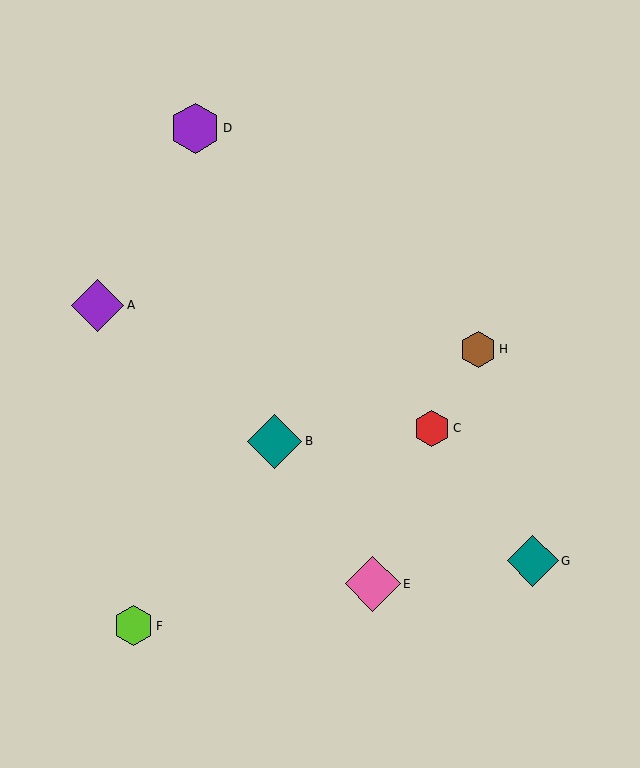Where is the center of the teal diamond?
The center of the teal diamond is at (275, 441).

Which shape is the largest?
The pink diamond (labeled E) is the largest.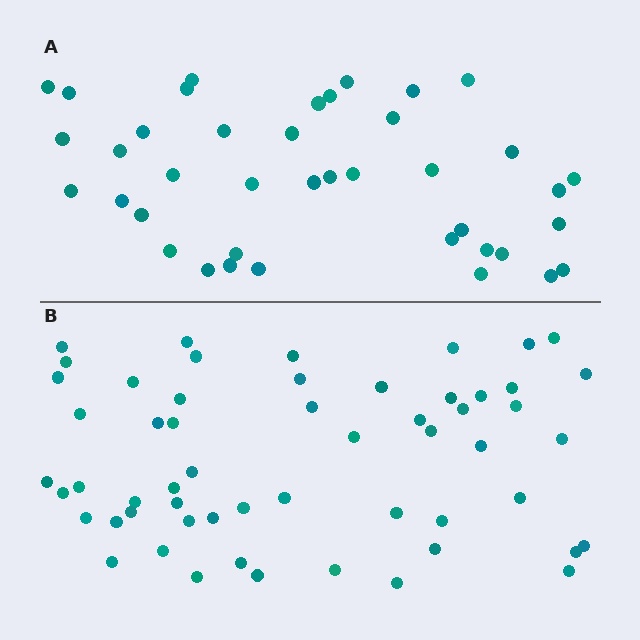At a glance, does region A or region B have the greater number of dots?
Region B (the bottom region) has more dots.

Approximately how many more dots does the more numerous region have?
Region B has approximately 15 more dots than region A.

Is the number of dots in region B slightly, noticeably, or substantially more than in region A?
Region B has noticeably more, but not dramatically so. The ratio is roughly 1.4 to 1.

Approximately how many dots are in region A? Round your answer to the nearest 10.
About 40 dots.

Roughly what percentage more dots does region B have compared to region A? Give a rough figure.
About 40% more.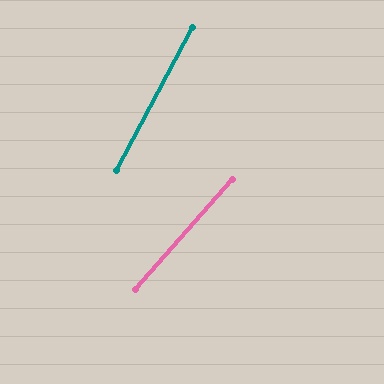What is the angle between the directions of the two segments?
Approximately 13 degrees.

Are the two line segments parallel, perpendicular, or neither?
Neither parallel nor perpendicular — they differ by about 13°.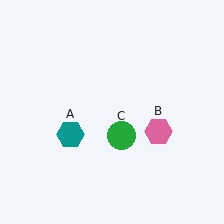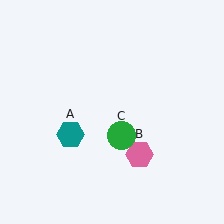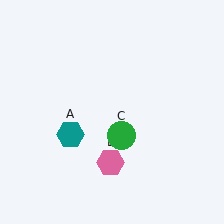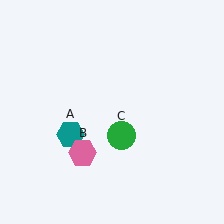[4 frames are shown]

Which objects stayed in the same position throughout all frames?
Teal hexagon (object A) and green circle (object C) remained stationary.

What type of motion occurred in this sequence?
The pink hexagon (object B) rotated clockwise around the center of the scene.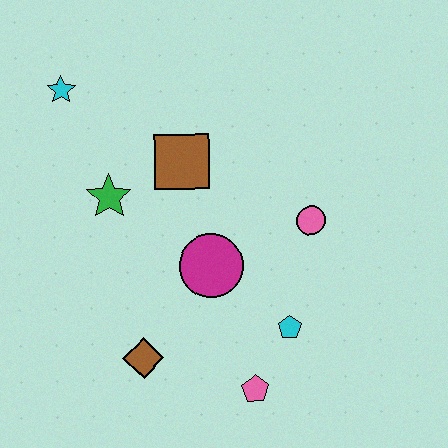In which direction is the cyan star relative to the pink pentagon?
The cyan star is above the pink pentagon.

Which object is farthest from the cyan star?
The pink pentagon is farthest from the cyan star.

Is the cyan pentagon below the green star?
Yes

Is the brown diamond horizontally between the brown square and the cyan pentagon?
No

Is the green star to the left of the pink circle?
Yes